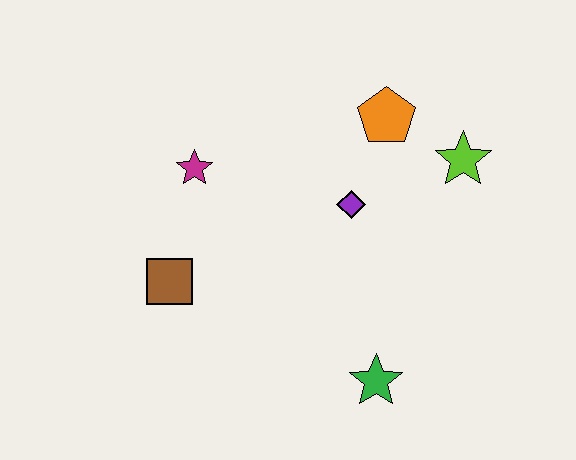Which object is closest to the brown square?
The magenta star is closest to the brown square.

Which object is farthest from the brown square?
The lime star is farthest from the brown square.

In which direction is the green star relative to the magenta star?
The green star is below the magenta star.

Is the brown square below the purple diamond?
Yes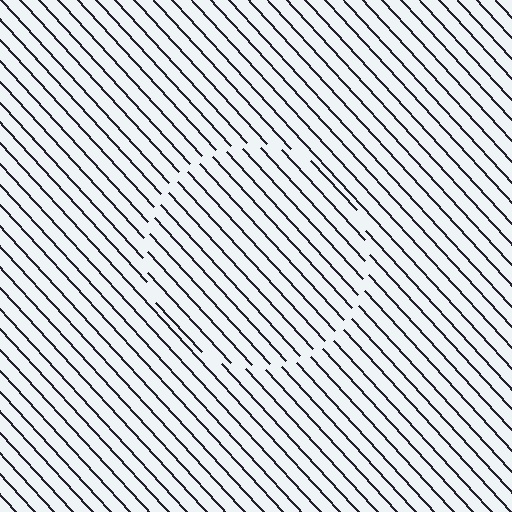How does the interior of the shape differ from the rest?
The interior of the shape contains the same grating, shifted by half a period — the contour is defined by the phase discontinuity where line-ends from the inner and outer gratings abut.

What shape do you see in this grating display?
An illusory circle. The interior of the shape contains the same grating, shifted by half a period — the contour is defined by the phase discontinuity where line-ends from the inner and outer gratings abut.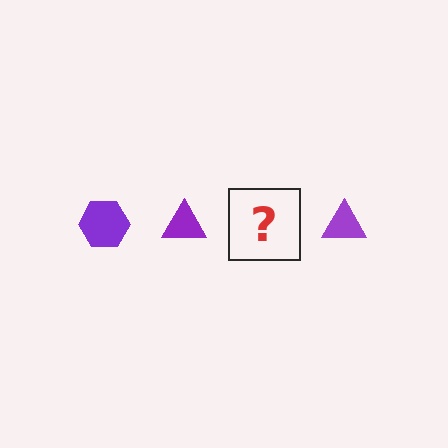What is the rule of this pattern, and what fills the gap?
The rule is that the pattern cycles through hexagon, triangle shapes in purple. The gap should be filled with a purple hexagon.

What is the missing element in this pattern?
The missing element is a purple hexagon.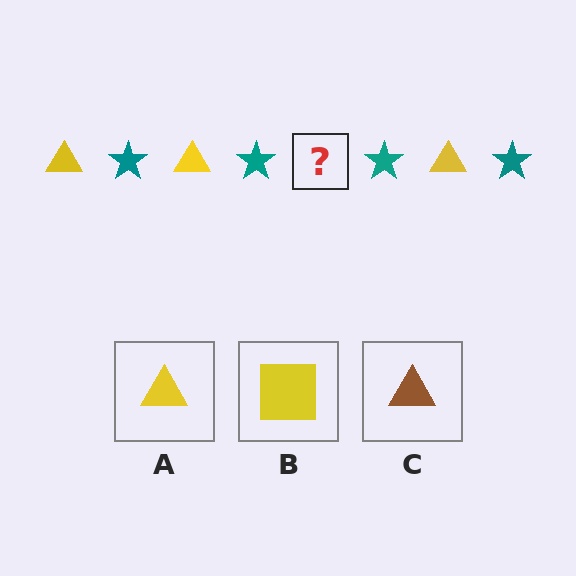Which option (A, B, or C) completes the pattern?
A.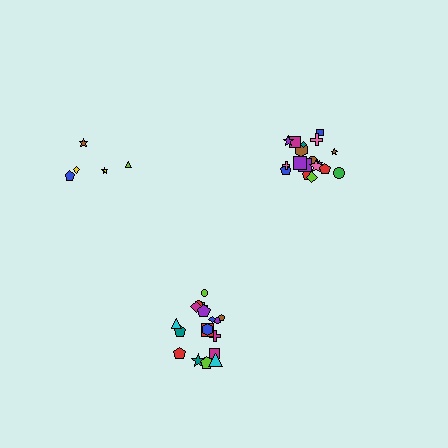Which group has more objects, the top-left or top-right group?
The top-right group.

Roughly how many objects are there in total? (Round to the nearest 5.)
Roughly 40 objects in total.